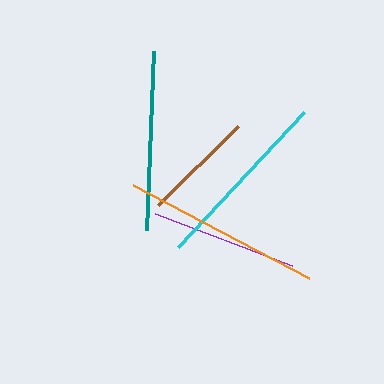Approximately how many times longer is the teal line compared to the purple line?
The teal line is approximately 1.2 times the length of the purple line.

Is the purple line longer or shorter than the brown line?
The purple line is longer than the brown line.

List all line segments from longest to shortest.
From longest to shortest: orange, cyan, teal, purple, brown.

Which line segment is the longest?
The orange line is the longest at approximately 199 pixels.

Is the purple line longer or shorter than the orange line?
The orange line is longer than the purple line.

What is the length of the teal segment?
The teal segment is approximately 178 pixels long.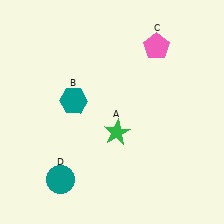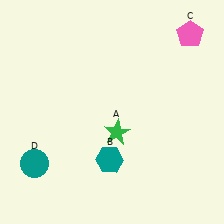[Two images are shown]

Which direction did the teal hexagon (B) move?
The teal hexagon (B) moved down.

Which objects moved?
The objects that moved are: the teal hexagon (B), the pink pentagon (C), the teal circle (D).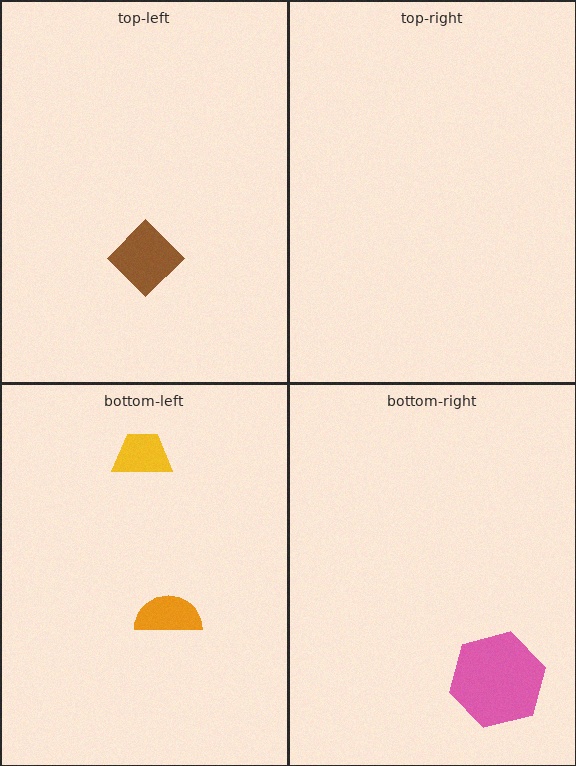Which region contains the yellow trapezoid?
The bottom-left region.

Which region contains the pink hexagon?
The bottom-right region.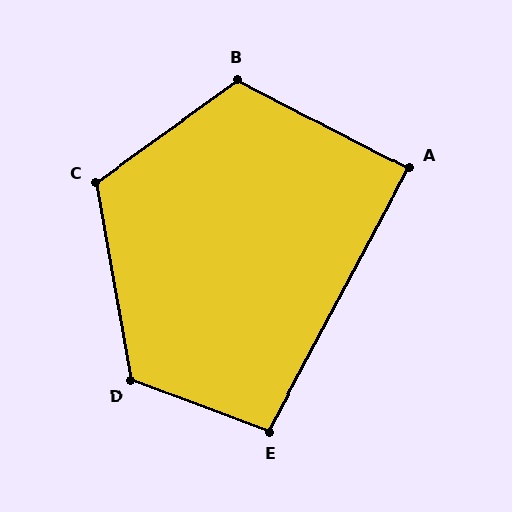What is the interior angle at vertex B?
Approximately 117 degrees (obtuse).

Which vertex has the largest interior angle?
D, at approximately 121 degrees.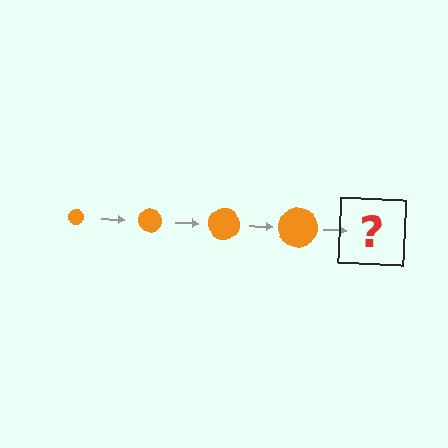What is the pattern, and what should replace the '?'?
The pattern is that the circle gets progressively larger each step. The '?' should be an orange circle, larger than the previous one.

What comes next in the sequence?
The next element should be an orange circle, larger than the previous one.